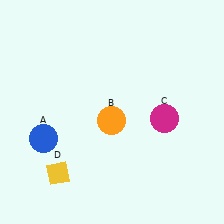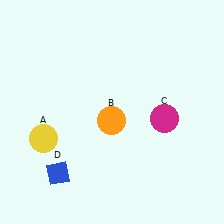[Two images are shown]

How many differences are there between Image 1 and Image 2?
There are 2 differences between the two images.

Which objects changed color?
A changed from blue to yellow. D changed from yellow to blue.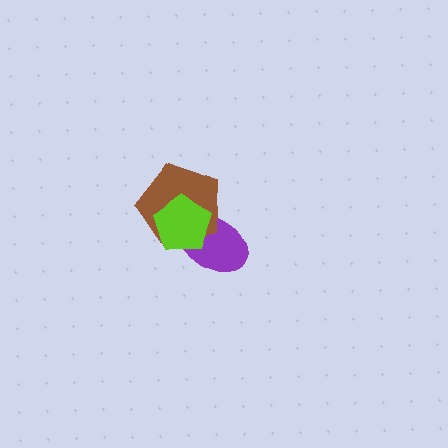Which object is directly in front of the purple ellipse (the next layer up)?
The brown pentagon is directly in front of the purple ellipse.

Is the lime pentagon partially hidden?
No, no other shape covers it.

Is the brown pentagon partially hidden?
Yes, it is partially covered by another shape.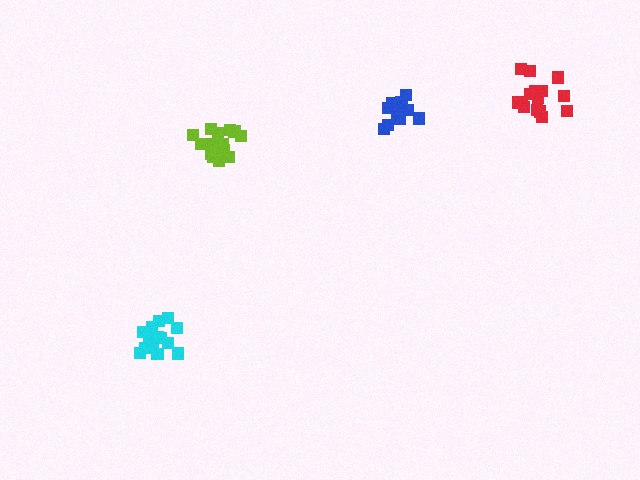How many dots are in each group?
Group 1: 14 dots, Group 2: 13 dots, Group 3: 16 dots, Group 4: 14 dots (57 total).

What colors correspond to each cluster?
The clusters are colored: lime, blue, red, cyan.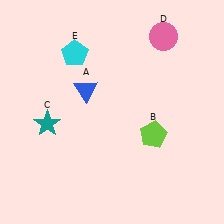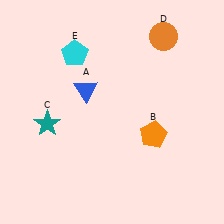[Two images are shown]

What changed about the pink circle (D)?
In Image 1, D is pink. In Image 2, it changed to orange.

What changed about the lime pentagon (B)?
In Image 1, B is lime. In Image 2, it changed to orange.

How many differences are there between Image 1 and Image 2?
There are 2 differences between the two images.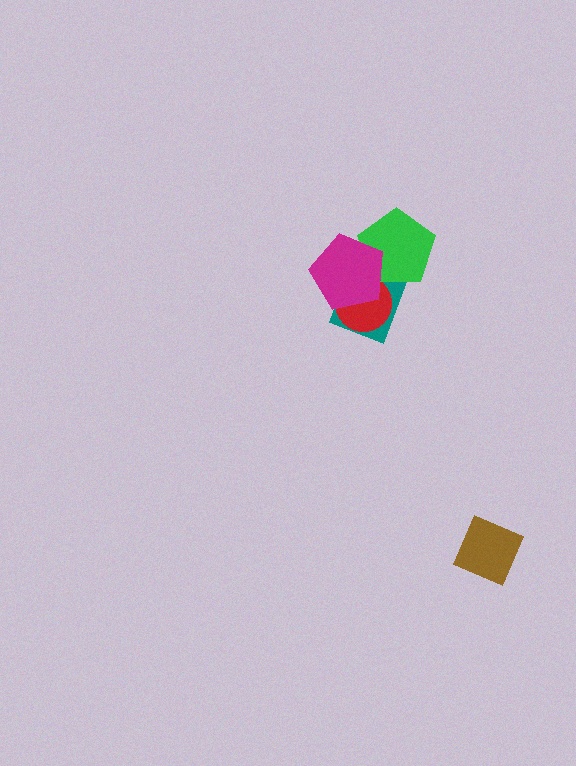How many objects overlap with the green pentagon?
2 objects overlap with the green pentagon.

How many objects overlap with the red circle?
2 objects overlap with the red circle.